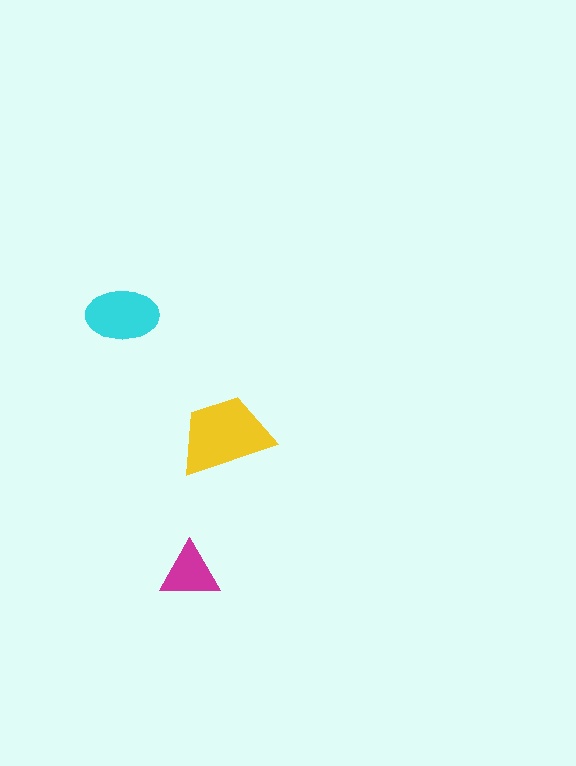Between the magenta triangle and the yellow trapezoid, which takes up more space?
The yellow trapezoid.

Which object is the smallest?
The magenta triangle.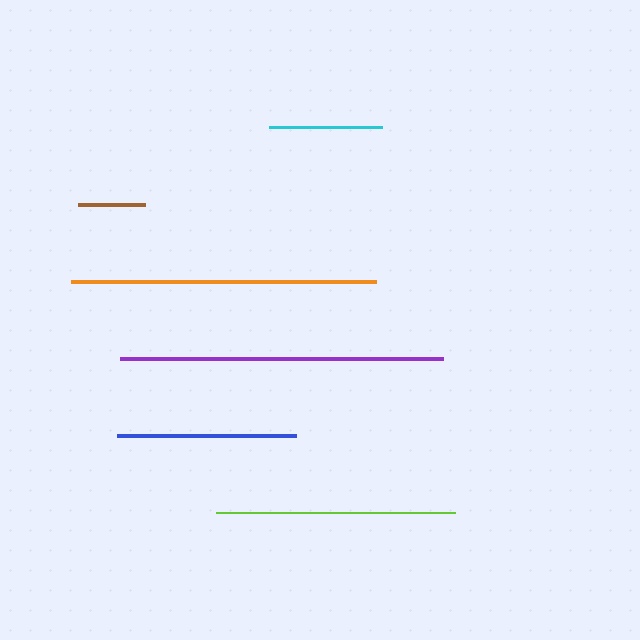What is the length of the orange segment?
The orange segment is approximately 305 pixels long.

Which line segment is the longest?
The purple line is the longest at approximately 323 pixels.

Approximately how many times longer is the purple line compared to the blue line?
The purple line is approximately 1.8 times the length of the blue line.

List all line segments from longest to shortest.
From longest to shortest: purple, orange, lime, blue, cyan, brown.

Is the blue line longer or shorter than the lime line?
The lime line is longer than the blue line.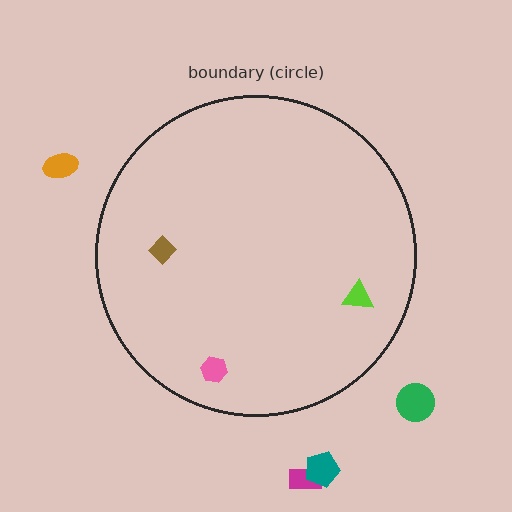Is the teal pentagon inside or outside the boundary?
Outside.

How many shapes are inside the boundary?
3 inside, 4 outside.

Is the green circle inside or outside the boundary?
Outside.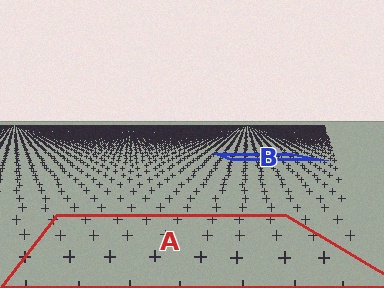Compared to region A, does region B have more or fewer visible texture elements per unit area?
Region B has more texture elements per unit area — they are packed more densely because it is farther away.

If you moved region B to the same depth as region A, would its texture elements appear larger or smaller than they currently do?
They would appear larger. At a closer depth, the same texture elements are projected at a bigger on-screen size.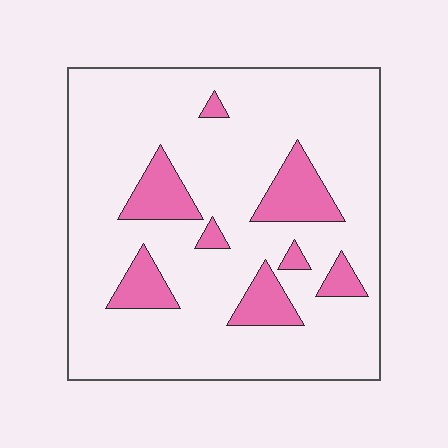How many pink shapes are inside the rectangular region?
8.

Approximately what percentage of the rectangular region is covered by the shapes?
Approximately 15%.